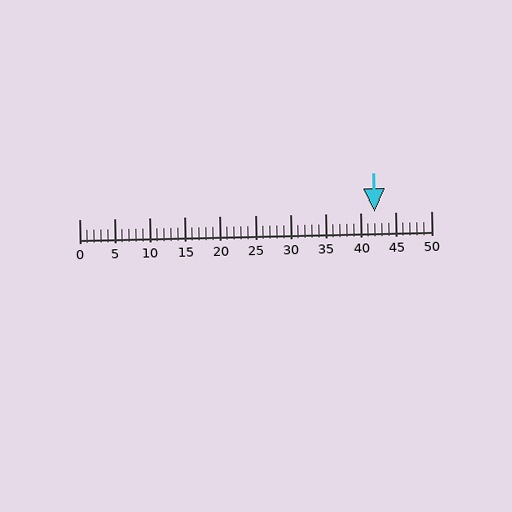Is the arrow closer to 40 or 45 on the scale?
The arrow is closer to 40.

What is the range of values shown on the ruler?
The ruler shows values from 0 to 50.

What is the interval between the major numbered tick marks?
The major tick marks are spaced 5 units apart.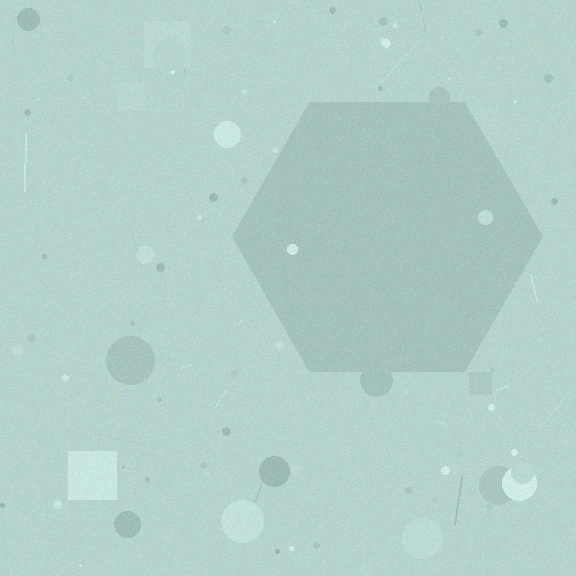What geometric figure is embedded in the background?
A hexagon is embedded in the background.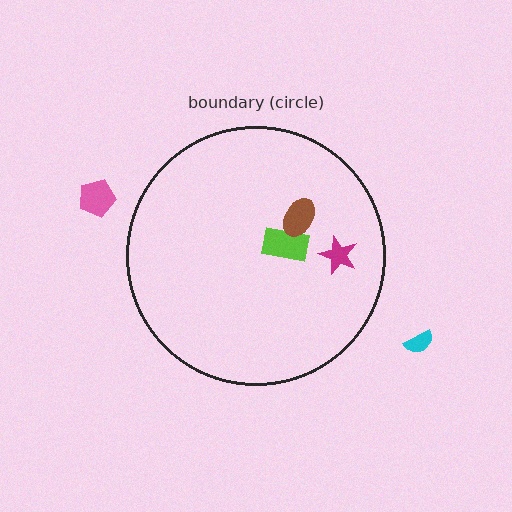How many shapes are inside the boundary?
3 inside, 2 outside.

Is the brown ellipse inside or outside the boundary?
Inside.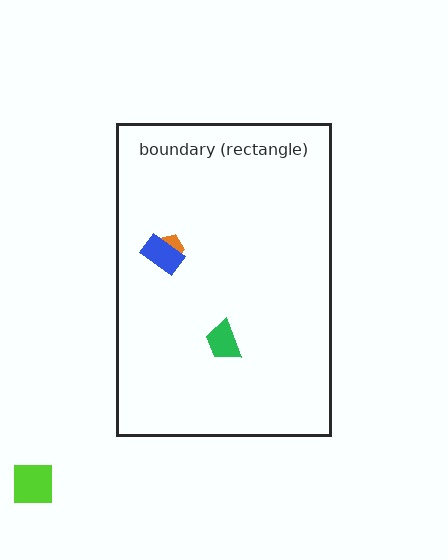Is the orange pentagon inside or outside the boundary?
Inside.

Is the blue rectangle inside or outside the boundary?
Inside.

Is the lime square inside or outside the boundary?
Outside.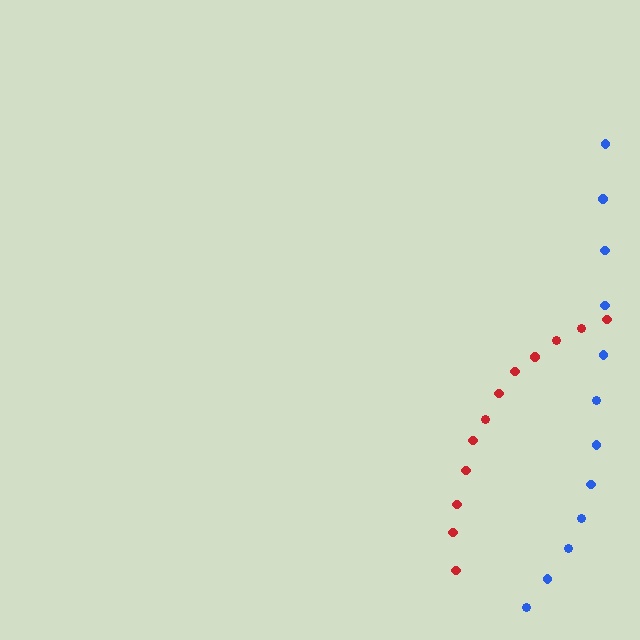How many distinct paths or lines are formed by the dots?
There are 2 distinct paths.